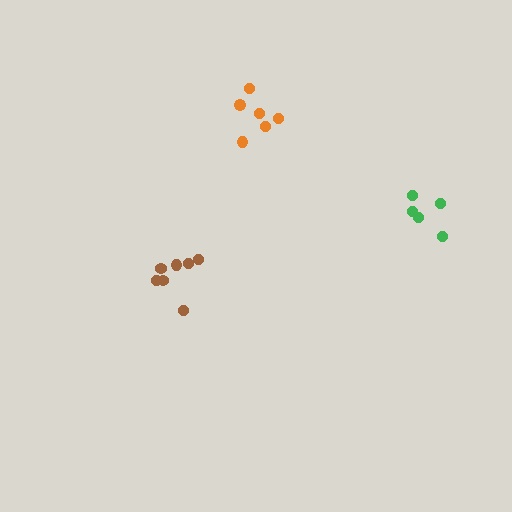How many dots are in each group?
Group 1: 5 dots, Group 2: 6 dots, Group 3: 7 dots (18 total).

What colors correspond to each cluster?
The clusters are colored: green, orange, brown.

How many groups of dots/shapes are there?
There are 3 groups.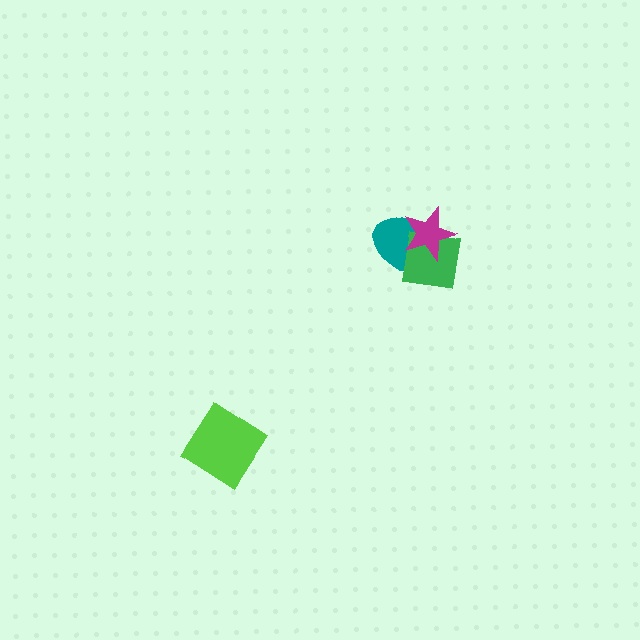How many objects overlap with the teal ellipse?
2 objects overlap with the teal ellipse.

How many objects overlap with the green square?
2 objects overlap with the green square.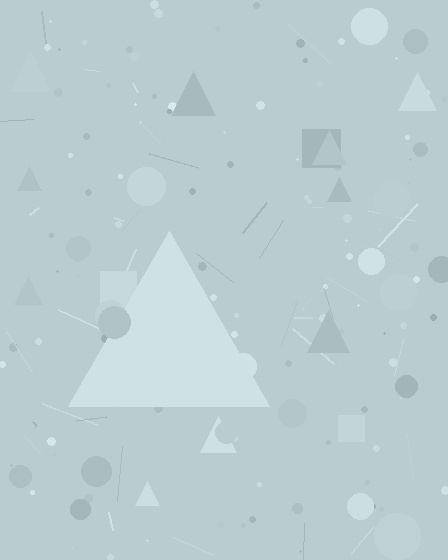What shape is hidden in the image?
A triangle is hidden in the image.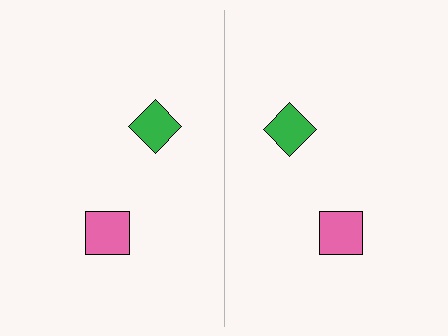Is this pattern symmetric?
Yes, this pattern has bilateral (reflection) symmetry.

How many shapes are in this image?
There are 4 shapes in this image.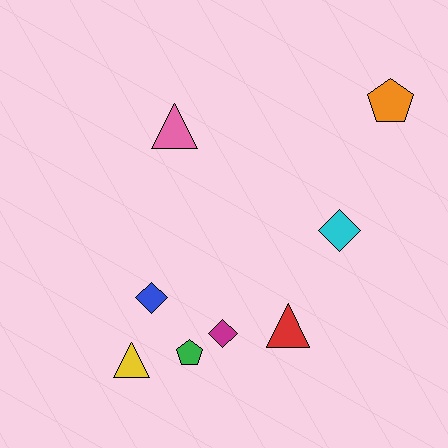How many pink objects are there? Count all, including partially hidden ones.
There is 1 pink object.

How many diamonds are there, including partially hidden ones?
There are 3 diamonds.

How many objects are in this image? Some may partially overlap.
There are 8 objects.